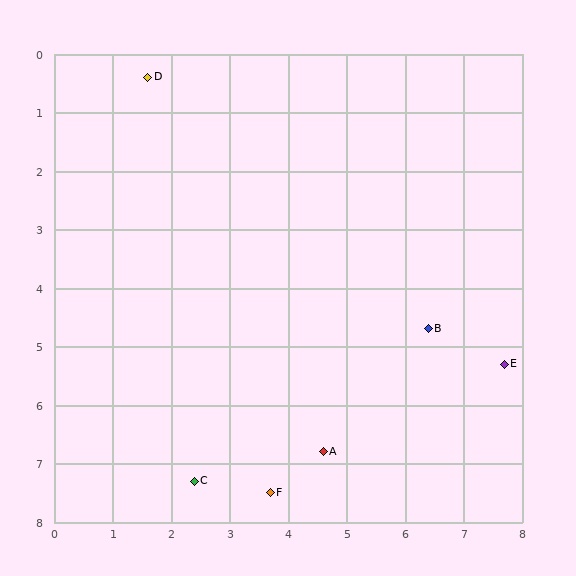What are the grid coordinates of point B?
Point B is at approximately (6.4, 4.7).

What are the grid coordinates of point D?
Point D is at approximately (1.6, 0.4).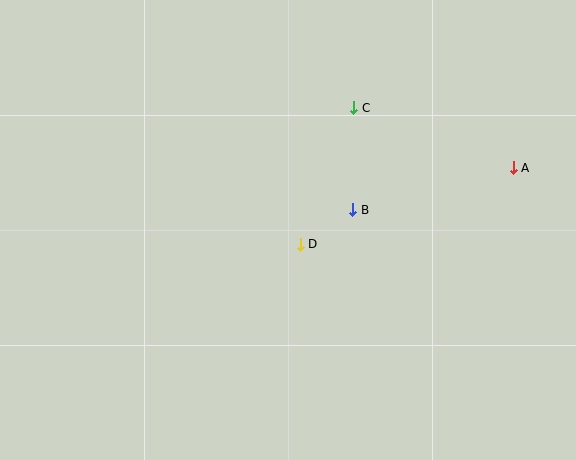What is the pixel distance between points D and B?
The distance between D and B is 63 pixels.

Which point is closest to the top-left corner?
Point C is closest to the top-left corner.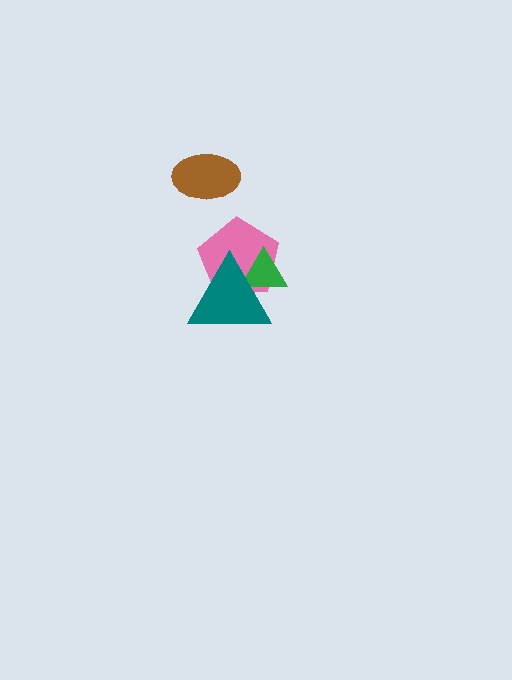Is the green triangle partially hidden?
Yes, it is partially covered by another shape.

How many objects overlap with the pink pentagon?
2 objects overlap with the pink pentagon.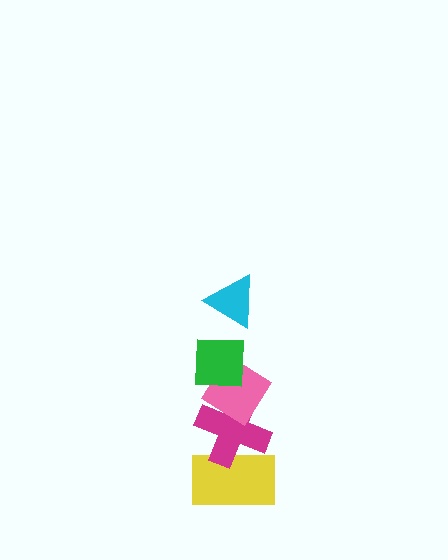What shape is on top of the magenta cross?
The pink diamond is on top of the magenta cross.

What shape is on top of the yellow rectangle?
The magenta cross is on top of the yellow rectangle.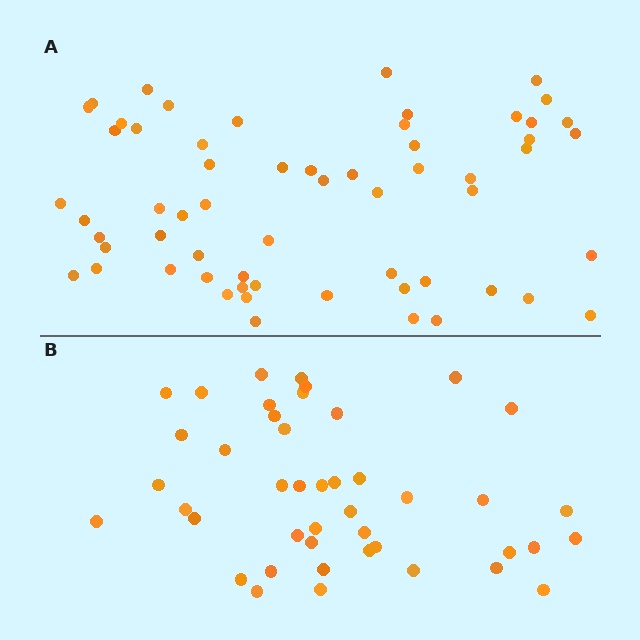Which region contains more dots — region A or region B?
Region A (the top region) has more dots.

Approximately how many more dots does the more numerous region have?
Region A has approximately 15 more dots than region B.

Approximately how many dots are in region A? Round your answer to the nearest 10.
About 60 dots.